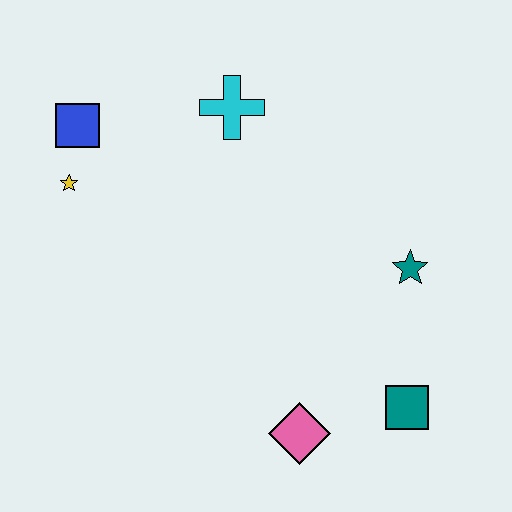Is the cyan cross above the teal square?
Yes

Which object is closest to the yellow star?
The blue square is closest to the yellow star.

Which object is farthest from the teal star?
The blue square is farthest from the teal star.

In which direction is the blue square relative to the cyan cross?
The blue square is to the left of the cyan cross.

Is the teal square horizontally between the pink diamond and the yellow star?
No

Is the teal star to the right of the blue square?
Yes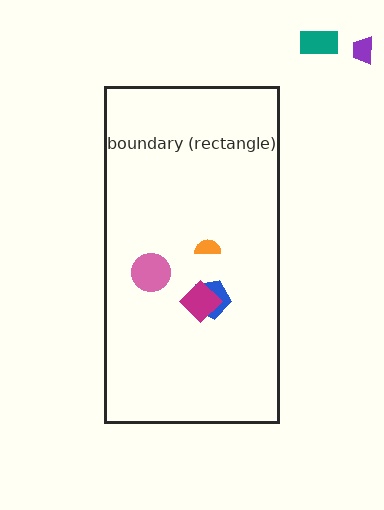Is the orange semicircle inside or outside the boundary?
Inside.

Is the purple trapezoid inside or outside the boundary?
Outside.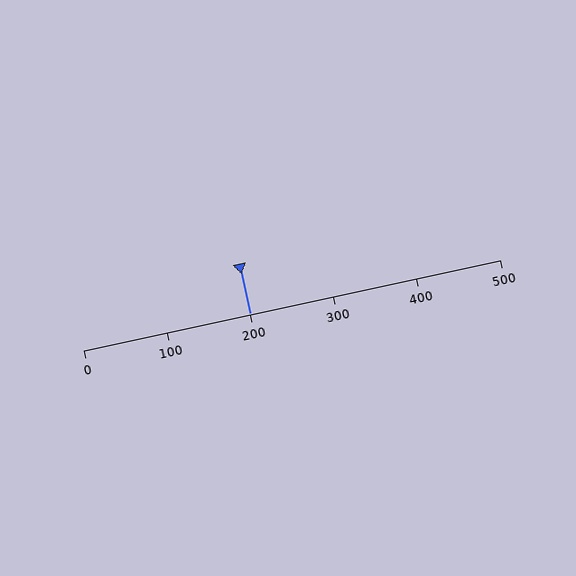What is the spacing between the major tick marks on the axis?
The major ticks are spaced 100 apart.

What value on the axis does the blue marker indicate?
The marker indicates approximately 200.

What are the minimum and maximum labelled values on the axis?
The axis runs from 0 to 500.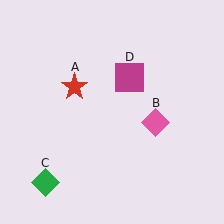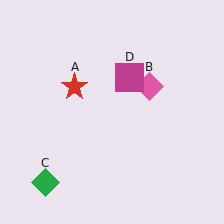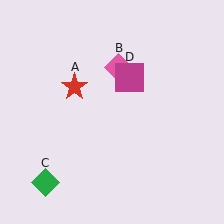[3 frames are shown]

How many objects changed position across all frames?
1 object changed position: pink diamond (object B).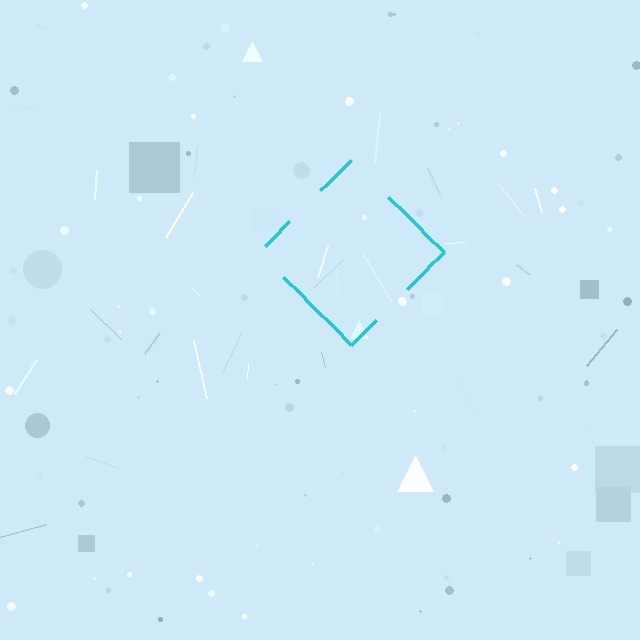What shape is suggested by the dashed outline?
The dashed outline suggests a diamond.